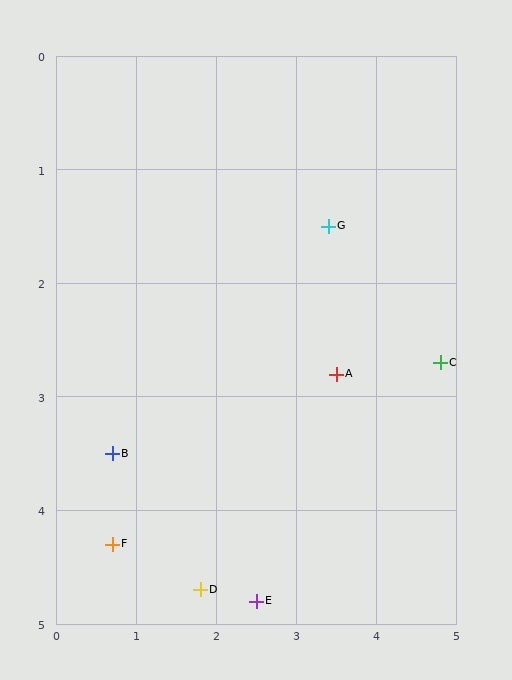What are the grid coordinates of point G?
Point G is at approximately (3.4, 1.5).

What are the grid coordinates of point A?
Point A is at approximately (3.5, 2.8).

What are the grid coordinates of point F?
Point F is at approximately (0.7, 4.3).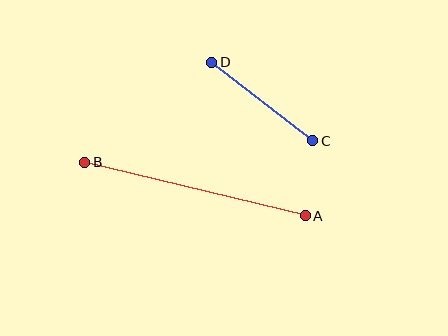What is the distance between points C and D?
The distance is approximately 128 pixels.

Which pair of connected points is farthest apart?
Points A and B are farthest apart.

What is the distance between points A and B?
The distance is approximately 227 pixels.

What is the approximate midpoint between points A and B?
The midpoint is at approximately (195, 189) pixels.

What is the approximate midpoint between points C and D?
The midpoint is at approximately (262, 102) pixels.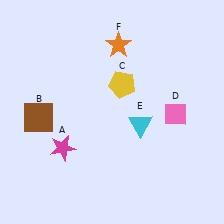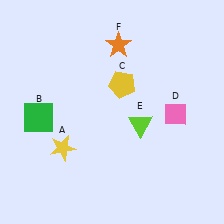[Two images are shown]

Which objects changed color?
A changed from magenta to yellow. B changed from brown to green. E changed from cyan to lime.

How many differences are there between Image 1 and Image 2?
There are 3 differences between the two images.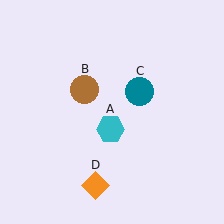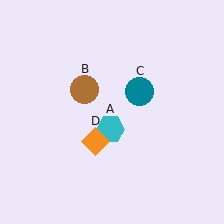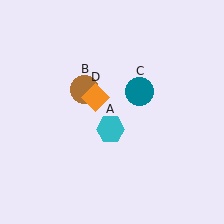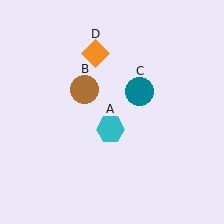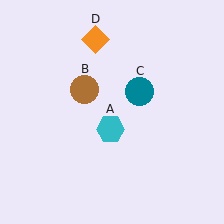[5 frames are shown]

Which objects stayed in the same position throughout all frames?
Cyan hexagon (object A) and brown circle (object B) and teal circle (object C) remained stationary.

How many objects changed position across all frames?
1 object changed position: orange diamond (object D).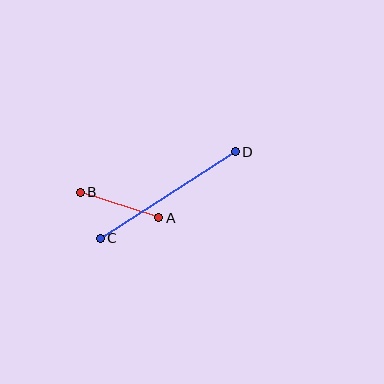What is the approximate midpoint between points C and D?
The midpoint is at approximately (168, 195) pixels.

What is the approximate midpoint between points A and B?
The midpoint is at approximately (120, 205) pixels.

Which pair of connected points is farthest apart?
Points C and D are farthest apart.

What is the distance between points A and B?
The distance is approximately 83 pixels.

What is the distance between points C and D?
The distance is approximately 160 pixels.